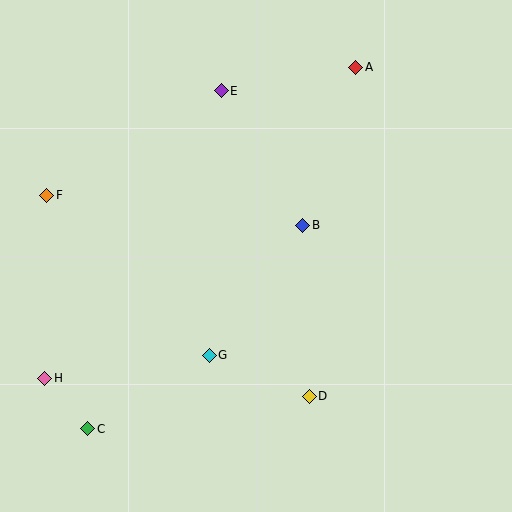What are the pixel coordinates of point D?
Point D is at (309, 396).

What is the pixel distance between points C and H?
The distance between C and H is 66 pixels.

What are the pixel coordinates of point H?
Point H is at (45, 378).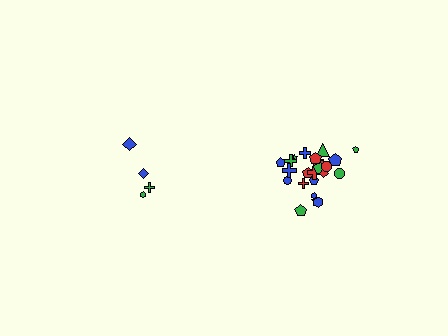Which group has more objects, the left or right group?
The right group.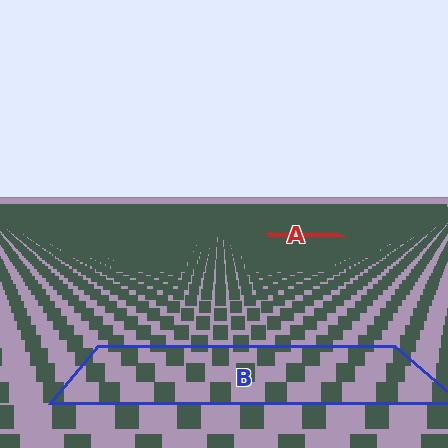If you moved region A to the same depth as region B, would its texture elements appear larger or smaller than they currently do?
They would appear larger. At a closer depth, the same texture elements are projected at a bigger on-screen size.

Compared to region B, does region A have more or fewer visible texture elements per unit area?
Region A has more texture elements per unit area — they are packed more densely because it is farther away.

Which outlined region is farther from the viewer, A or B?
Region A is farther from the viewer — the texture elements inside it appear smaller and more densely packed.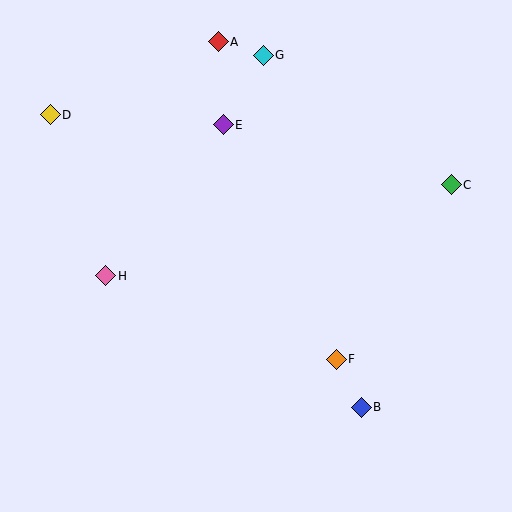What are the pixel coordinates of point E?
Point E is at (223, 125).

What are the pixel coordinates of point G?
Point G is at (263, 55).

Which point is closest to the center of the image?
Point F at (336, 359) is closest to the center.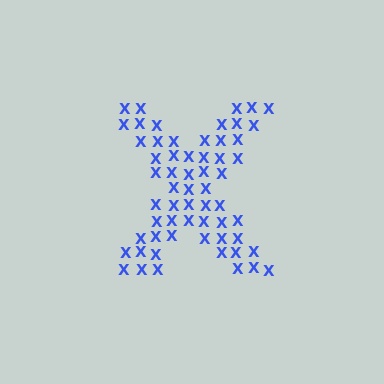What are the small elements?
The small elements are letter X's.